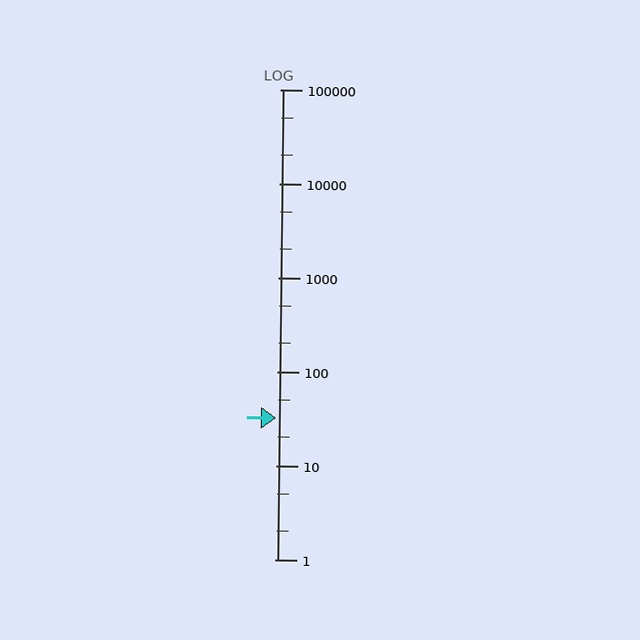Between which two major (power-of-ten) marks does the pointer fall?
The pointer is between 10 and 100.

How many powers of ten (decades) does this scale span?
The scale spans 5 decades, from 1 to 100000.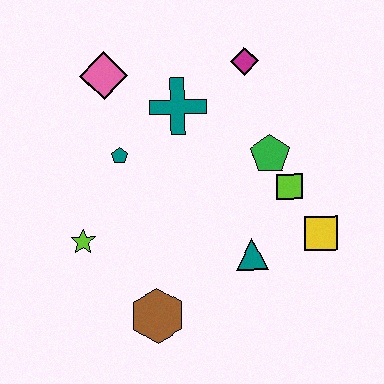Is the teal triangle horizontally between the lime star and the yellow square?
Yes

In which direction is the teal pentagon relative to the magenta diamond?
The teal pentagon is to the left of the magenta diamond.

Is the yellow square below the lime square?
Yes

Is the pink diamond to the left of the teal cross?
Yes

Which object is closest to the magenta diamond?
The teal cross is closest to the magenta diamond.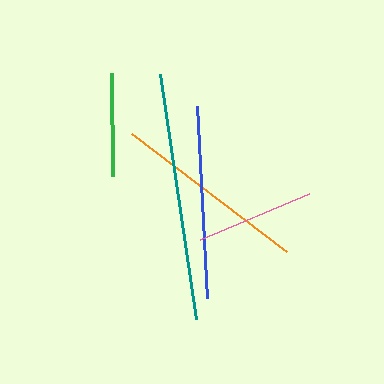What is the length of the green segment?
The green segment is approximately 103 pixels long.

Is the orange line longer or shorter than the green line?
The orange line is longer than the green line.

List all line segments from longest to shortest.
From longest to shortest: teal, orange, blue, pink, green.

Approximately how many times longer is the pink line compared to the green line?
The pink line is approximately 1.2 times the length of the green line.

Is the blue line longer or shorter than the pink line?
The blue line is longer than the pink line.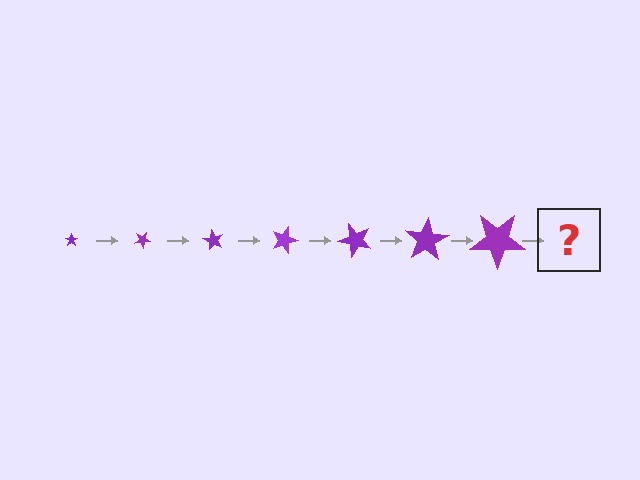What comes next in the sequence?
The next element should be a star, larger than the previous one and rotated 210 degrees from the start.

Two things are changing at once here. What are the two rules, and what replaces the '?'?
The two rules are that the star grows larger each step and it rotates 30 degrees each step. The '?' should be a star, larger than the previous one and rotated 210 degrees from the start.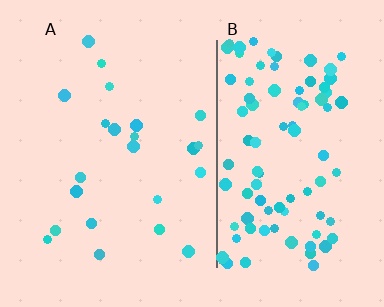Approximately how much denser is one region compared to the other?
Approximately 4.3× — region B over region A.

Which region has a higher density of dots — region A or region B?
B (the right).